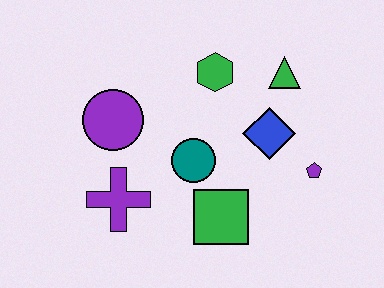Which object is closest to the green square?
The teal circle is closest to the green square.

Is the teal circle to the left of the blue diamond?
Yes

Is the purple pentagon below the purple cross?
No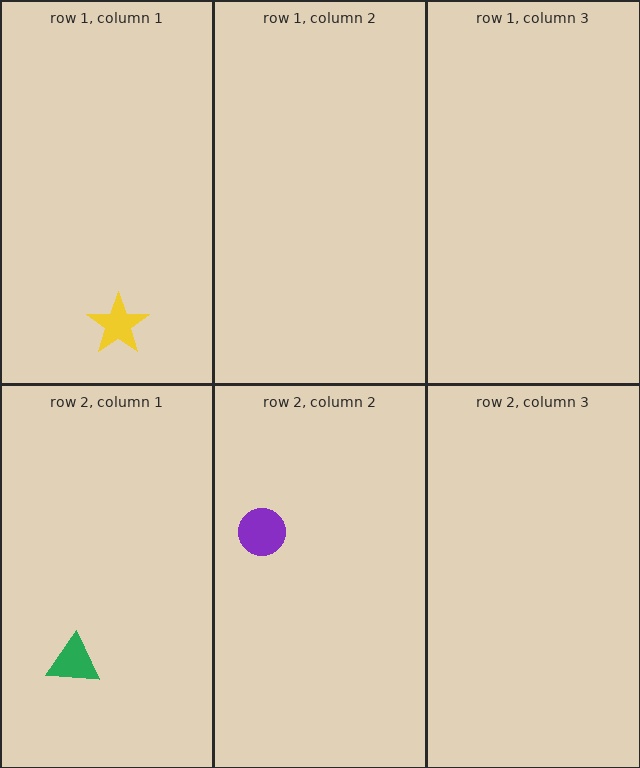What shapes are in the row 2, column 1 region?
The green triangle.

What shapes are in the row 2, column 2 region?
The purple circle.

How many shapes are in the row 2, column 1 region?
1.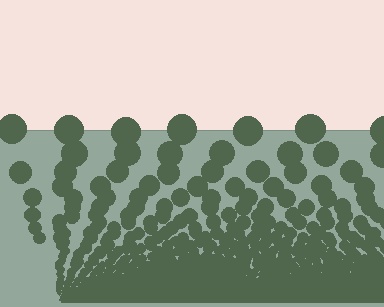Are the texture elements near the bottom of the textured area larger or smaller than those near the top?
Smaller. The gradient is inverted — elements near the bottom are smaller and denser.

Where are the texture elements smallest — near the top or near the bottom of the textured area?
Near the bottom.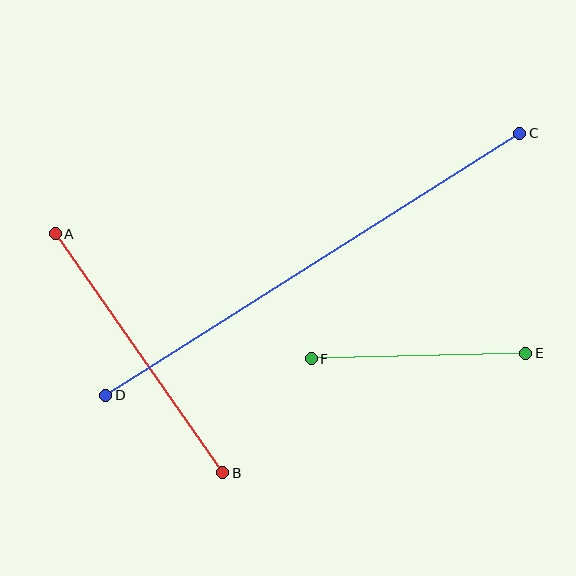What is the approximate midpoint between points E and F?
The midpoint is at approximately (419, 356) pixels.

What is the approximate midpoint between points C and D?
The midpoint is at approximately (313, 264) pixels.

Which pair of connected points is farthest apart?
Points C and D are farthest apart.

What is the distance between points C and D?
The distance is approximately 490 pixels.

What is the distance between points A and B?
The distance is approximately 292 pixels.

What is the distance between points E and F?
The distance is approximately 215 pixels.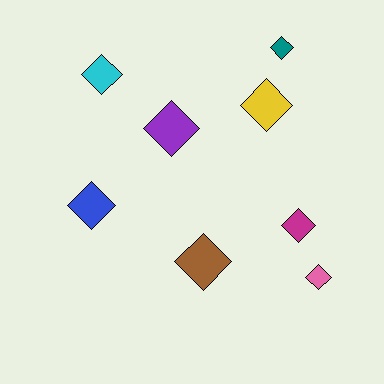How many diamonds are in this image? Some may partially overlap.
There are 8 diamonds.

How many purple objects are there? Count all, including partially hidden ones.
There is 1 purple object.